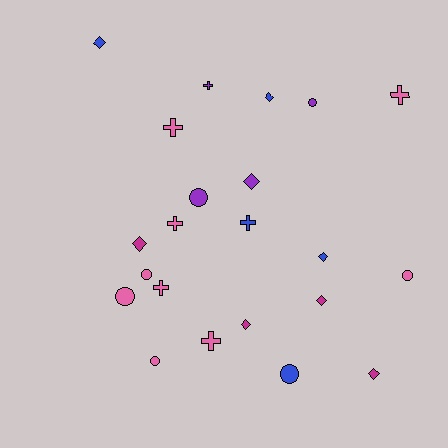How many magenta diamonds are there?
There are 4 magenta diamonds.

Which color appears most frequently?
Pink, with 9 objects.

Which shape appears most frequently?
Diamond, with 8 objects.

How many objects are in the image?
There are 22 objects.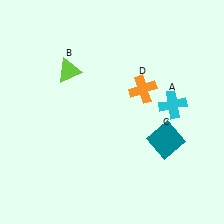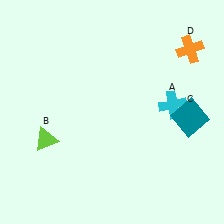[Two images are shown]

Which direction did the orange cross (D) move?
The orange cross (D) moved right.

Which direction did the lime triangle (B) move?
The lime triangle (B) moved down.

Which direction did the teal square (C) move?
The teal square (C) moved right.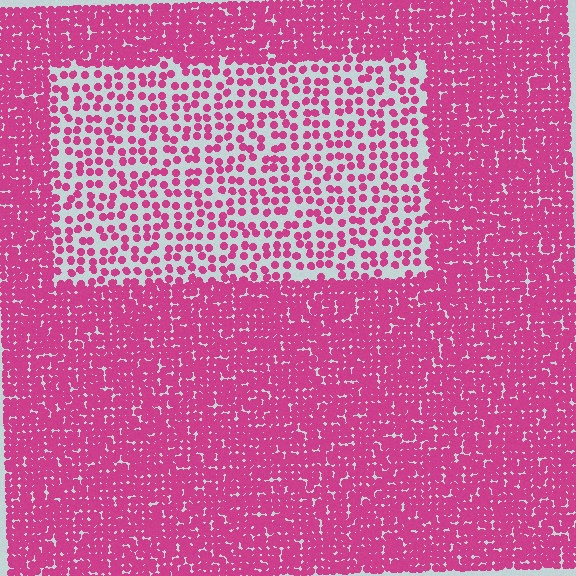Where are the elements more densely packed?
The elements are more densely packed outside the rectangle boundary.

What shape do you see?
I see a rectangle.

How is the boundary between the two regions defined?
The boundary is defined by a change in element density (approximately 2.5x ratio). All elements are the same color, size, and shape.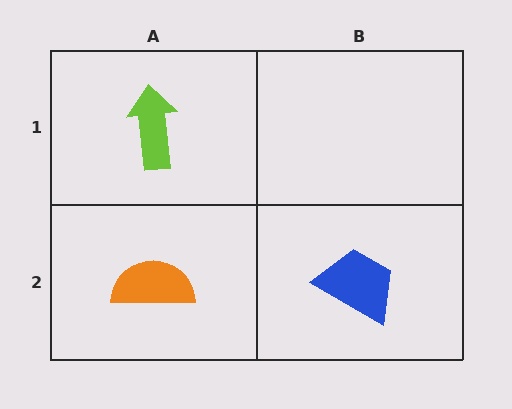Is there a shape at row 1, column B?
No, that cell is empty.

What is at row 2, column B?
A blue trapezoid.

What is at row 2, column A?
An orange semicircle.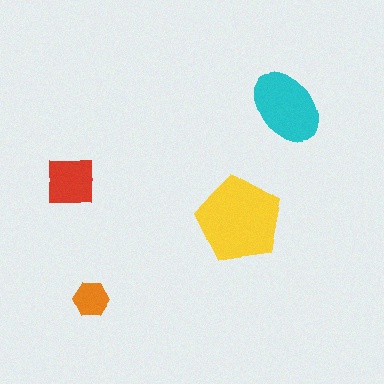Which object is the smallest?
The orange hexagon.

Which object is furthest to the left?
The red square is leftmost.